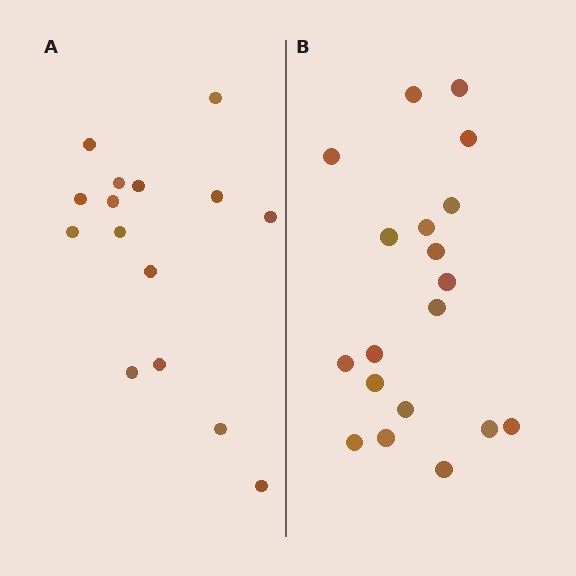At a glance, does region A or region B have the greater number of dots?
Region B (the right region) has more dots.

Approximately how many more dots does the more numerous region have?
Region B has about 4 more dots than region A.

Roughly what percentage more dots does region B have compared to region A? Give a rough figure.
About 25% more.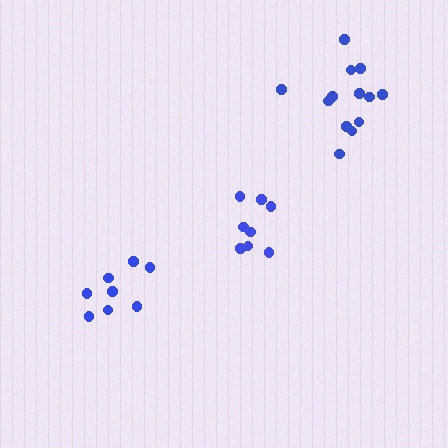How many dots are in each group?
Group 1: 8 dots, Group 2: 13 dots, Group 3: 8 dots (29 total).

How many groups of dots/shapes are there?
There are 3 groups.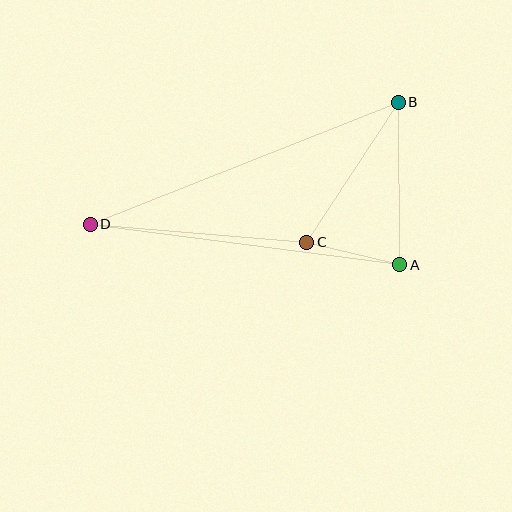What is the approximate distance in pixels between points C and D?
The distance between C and D is approximately 217 pixels.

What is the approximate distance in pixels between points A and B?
The distance between A and B is approximately 163 pixels.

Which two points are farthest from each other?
Points B and D are farthest from each other.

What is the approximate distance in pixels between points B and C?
The distance between B and C is approximately 167 pixels.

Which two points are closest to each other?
Points A and C are closest to each other.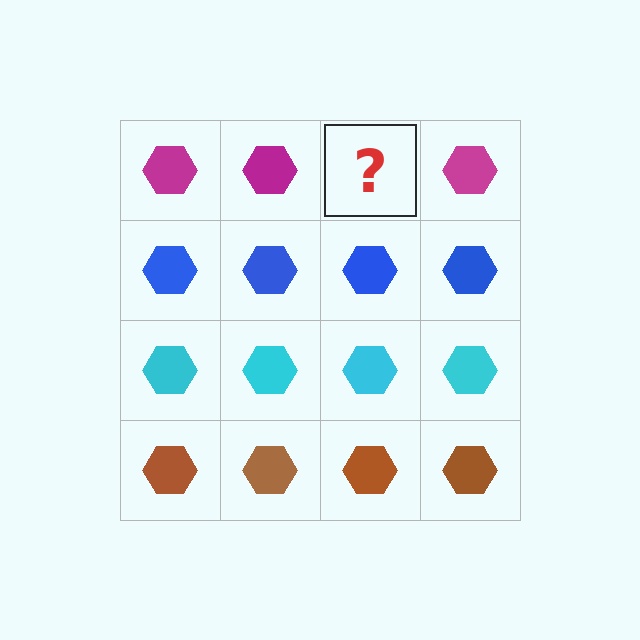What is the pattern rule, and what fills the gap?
The rule is that each row has a consistent color. The gap should be filled with a magenta hexagon.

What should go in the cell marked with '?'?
The missing cell should contain a magenta hexagon.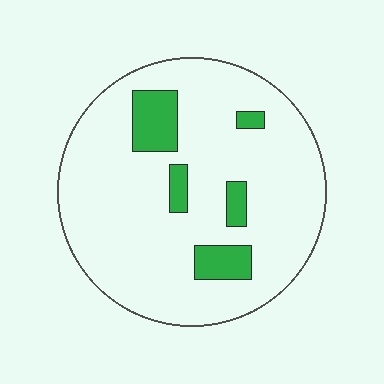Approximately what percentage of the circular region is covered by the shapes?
Approximately 15%.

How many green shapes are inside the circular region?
5.